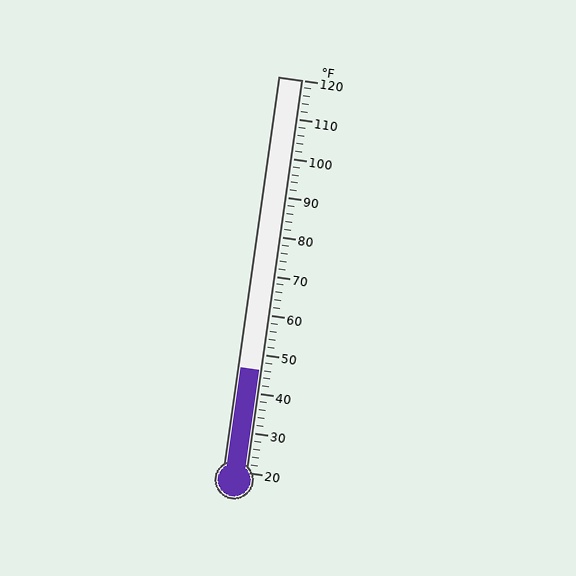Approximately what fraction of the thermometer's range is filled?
The thermometer is filled to approximately 25% of its range.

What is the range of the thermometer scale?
The thermometer scale ranges from 20°F to 120°F.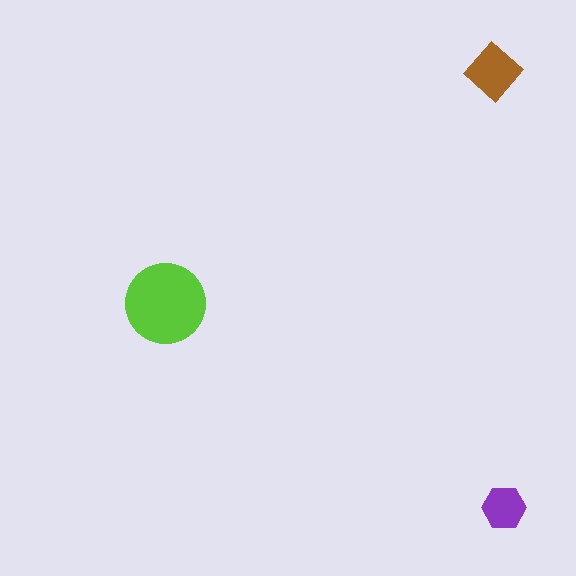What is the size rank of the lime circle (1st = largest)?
1st.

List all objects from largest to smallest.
The lime circle, the brown diamond, the purple hexagon.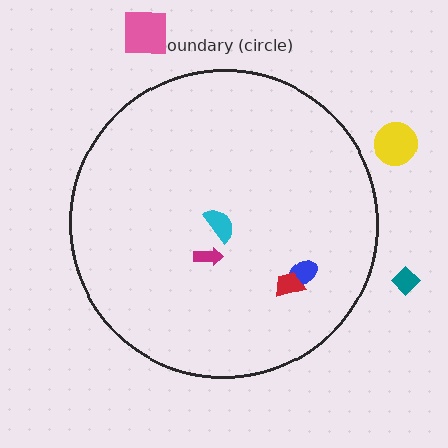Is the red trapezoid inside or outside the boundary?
Inside.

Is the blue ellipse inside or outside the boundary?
Inside.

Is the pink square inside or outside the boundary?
Outside.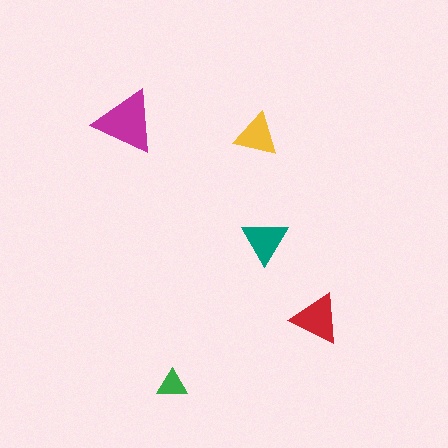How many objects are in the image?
There are 5 objects in the image.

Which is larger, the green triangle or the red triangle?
The red one.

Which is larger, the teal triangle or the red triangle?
The red one.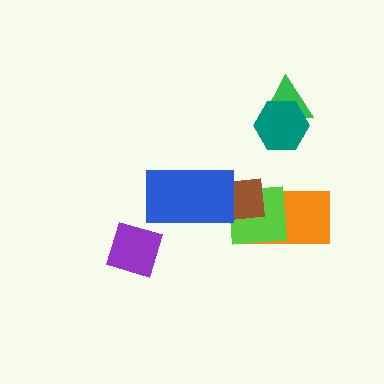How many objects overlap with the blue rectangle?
2 objects overlap with the blue rectangle.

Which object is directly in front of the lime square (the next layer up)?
The brown square is directly in front of the lime square.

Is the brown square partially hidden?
Yes, it is partially covered by another shape.